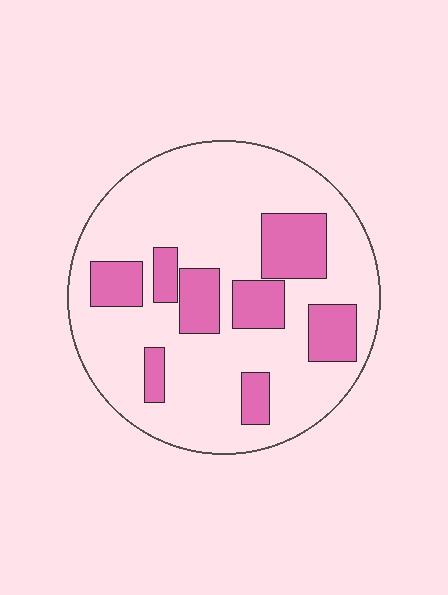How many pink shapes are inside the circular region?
8.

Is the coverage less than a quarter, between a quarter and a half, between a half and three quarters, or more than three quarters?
Less than a quarter.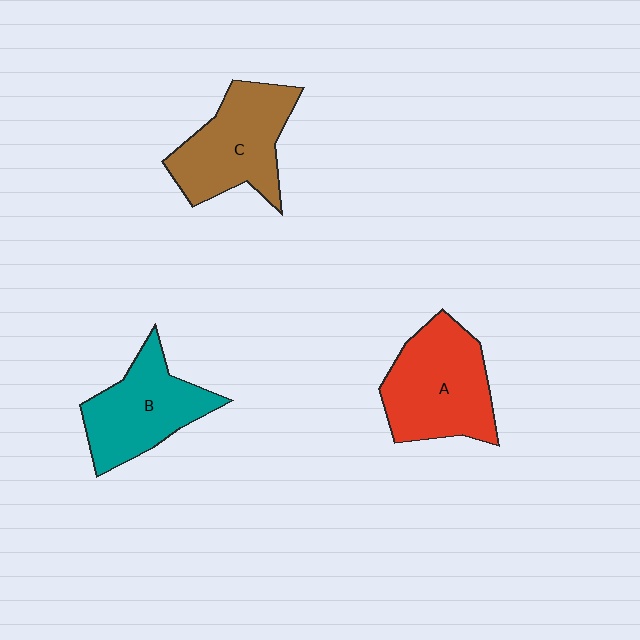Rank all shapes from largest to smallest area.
From largest to smallest: A (red), C (brown), B (teal).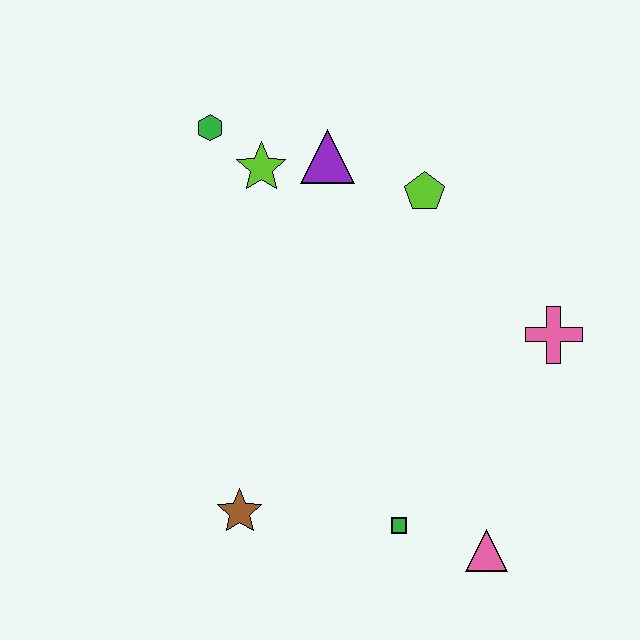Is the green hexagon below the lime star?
No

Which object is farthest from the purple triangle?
The pink triangle is farthest from the purple triangle.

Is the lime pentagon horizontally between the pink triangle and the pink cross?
No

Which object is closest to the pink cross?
The lime pentagon is closest to the pink cross.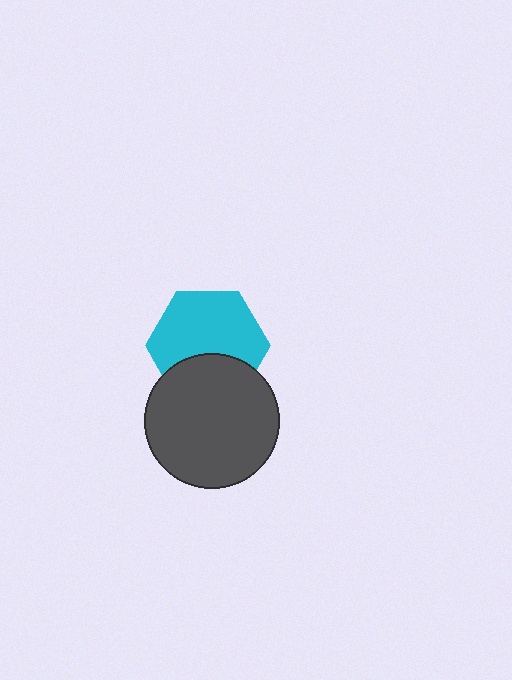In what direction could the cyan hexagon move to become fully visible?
The cyan hexagon could move up. That would shift it out from behind the dark gray circle entirely.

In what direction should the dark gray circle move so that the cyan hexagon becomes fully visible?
The dark gray circle should move down. That is the shortest direction to clear the overlap and leave the cyan hexagon fully visible.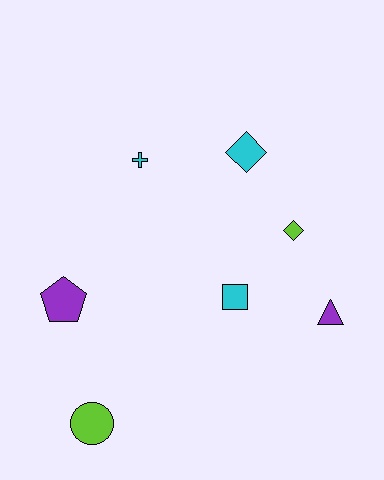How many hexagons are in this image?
There are no hexagons.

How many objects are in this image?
There are 7 objects.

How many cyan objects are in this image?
There are 3 cyan objects.